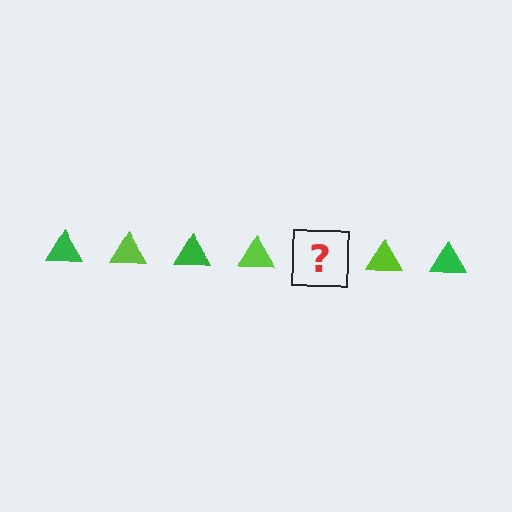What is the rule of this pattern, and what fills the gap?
The rule is that the pattern cycles through green, lime triangles. The gap should be filled with a green triangle.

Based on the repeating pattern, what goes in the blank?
The blank should be a green triangle.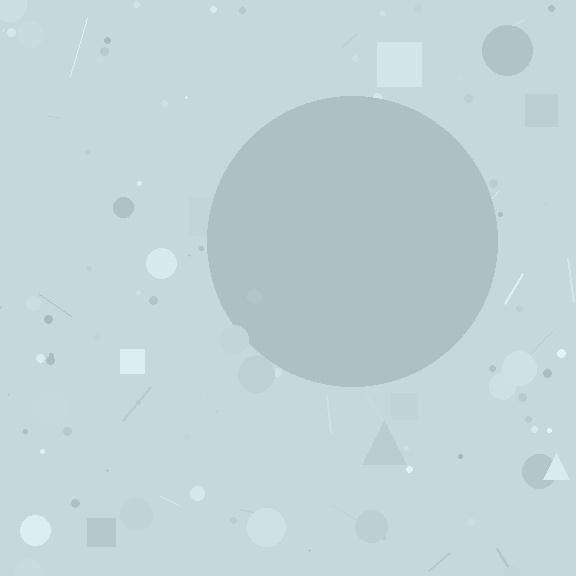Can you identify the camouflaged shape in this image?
The camouflaged shape is a circle.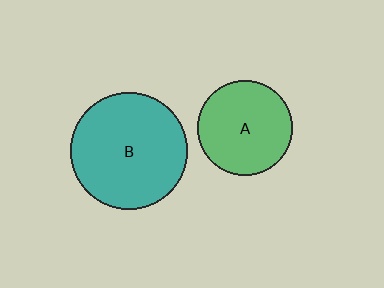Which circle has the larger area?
Circle B (teal).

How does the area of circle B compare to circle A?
Approximately 1.5 times.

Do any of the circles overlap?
No, none of the circles overlap.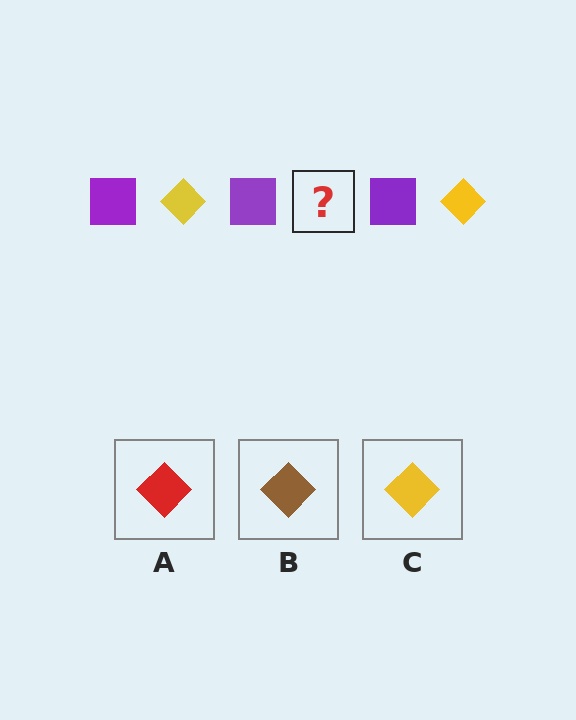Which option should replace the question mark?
Option C.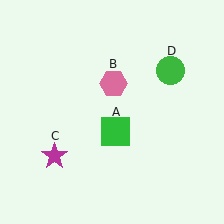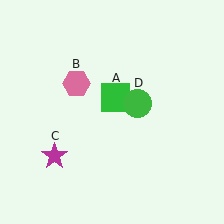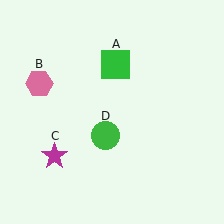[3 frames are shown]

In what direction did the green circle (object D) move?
The green circle (object D) moved down and to the left.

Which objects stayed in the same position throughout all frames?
Magenta star (object C) remained stationary.